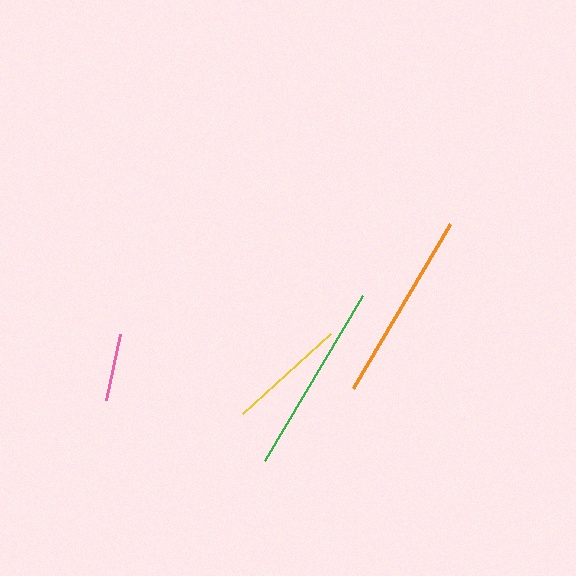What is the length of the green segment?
The green segment is approximately 191 pixels long.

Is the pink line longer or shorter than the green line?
The green line is longer than the pink line.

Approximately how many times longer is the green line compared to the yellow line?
The green line is approximately 1.6 times the length of the yellow line.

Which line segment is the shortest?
The pink line is the shortest at approximately 67 pixels.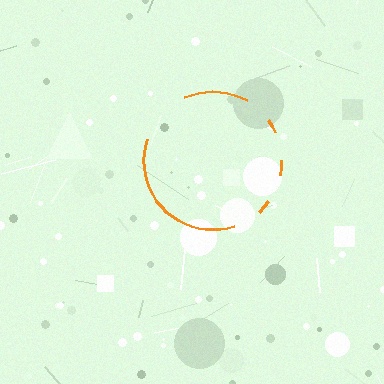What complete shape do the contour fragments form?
The contour fragments form a circle.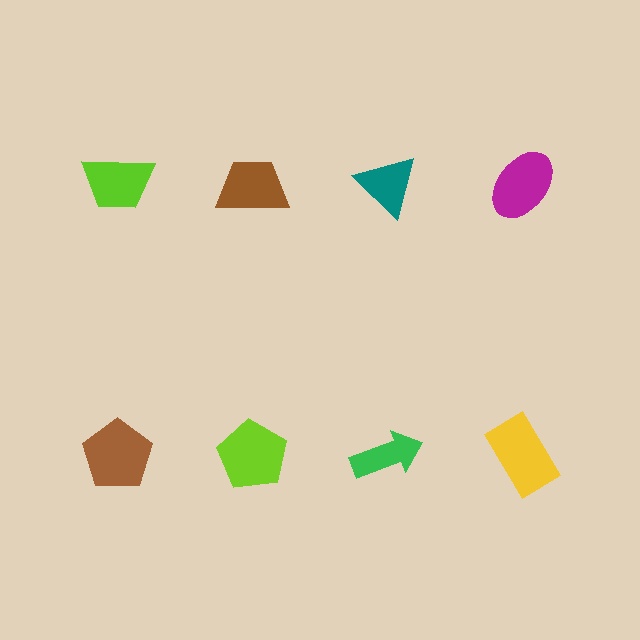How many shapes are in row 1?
4 shapes.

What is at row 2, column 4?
A yellow rectangle.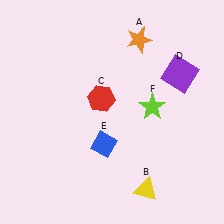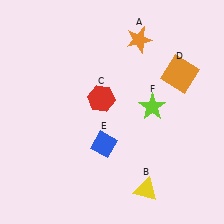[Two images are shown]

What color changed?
The square (D) changed from purple in Image 1 to orange in Image 2.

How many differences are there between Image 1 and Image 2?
There is 1 difference between the two images.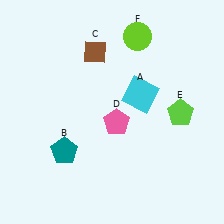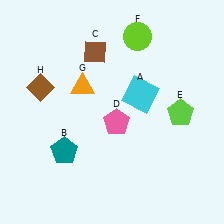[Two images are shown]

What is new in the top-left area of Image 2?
A brown diamond (H) was added in the top-left area of Image 2.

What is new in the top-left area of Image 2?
An orange triangle (G) was added in the top-left area of Image 2.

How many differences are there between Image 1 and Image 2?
There are 2 differences between the two images.